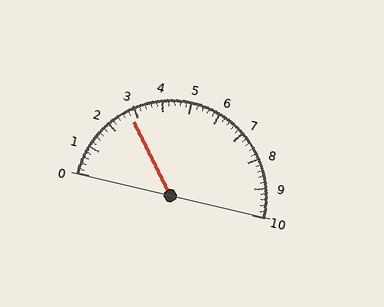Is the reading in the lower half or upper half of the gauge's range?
The reading is in the lower half of the range (0 to 10).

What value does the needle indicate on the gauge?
The needle indicates approximately 2.8.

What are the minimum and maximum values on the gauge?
The gauge ranges from 0 to 10.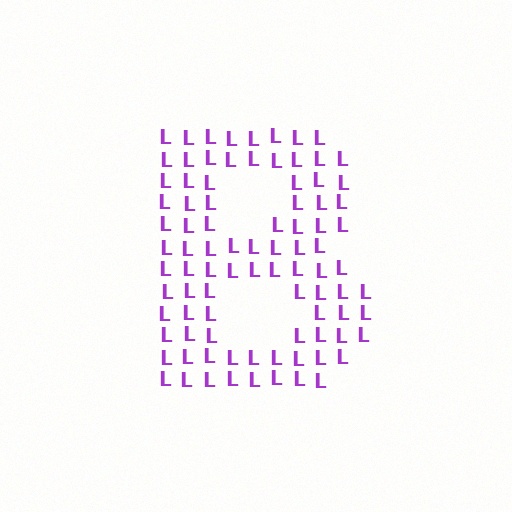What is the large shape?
The large shape is the letter B.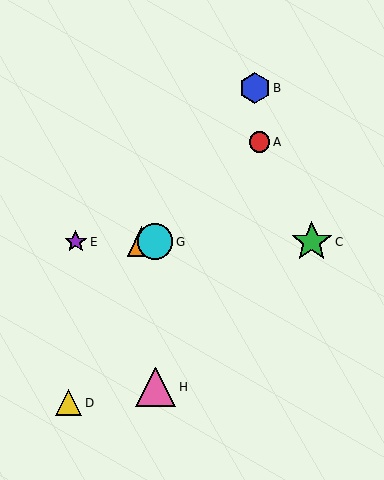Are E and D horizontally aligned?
No, E is at y≈242 and D is at y≈403.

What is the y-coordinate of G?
Object G is at y≈242.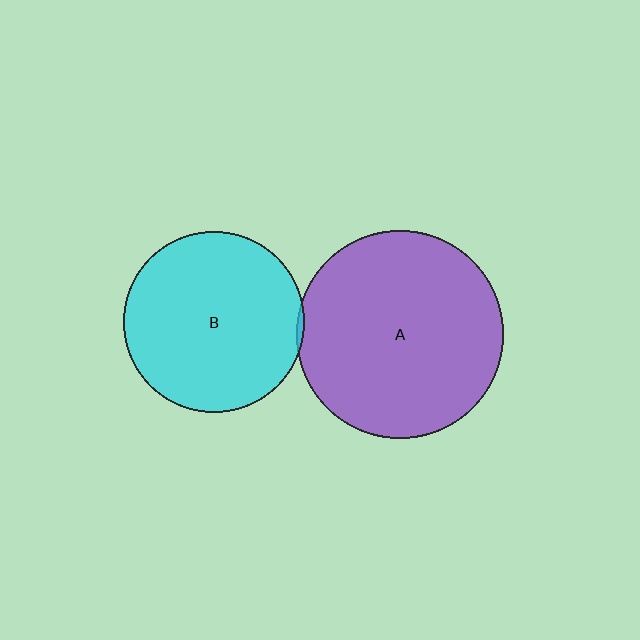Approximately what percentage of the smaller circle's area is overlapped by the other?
Approximately 5%.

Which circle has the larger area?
Circle A (purple).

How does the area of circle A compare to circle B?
Approximately 1.3 times.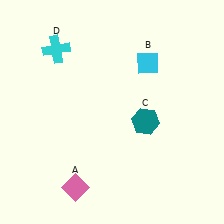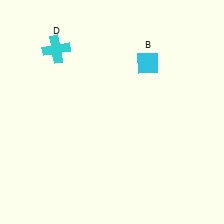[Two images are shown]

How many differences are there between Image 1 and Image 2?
There are 2 differences between the two images.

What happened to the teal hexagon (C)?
The teal hexagon (C) was removed in Image 2. It was in the bottom-right area of Image 1.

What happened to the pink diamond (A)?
The pink diamond (A) was removed in Image 2. It was in the bottom-left area of Image 1.